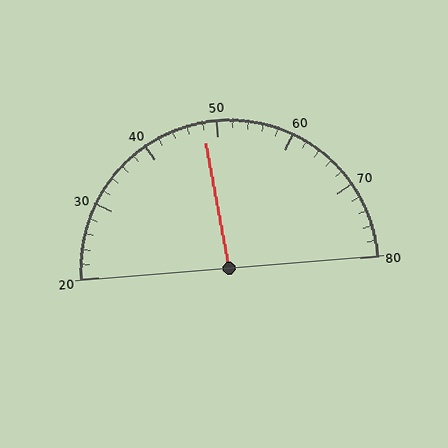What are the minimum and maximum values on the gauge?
The gauge ranges from 20 to 80.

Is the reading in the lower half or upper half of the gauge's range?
The reading is in the lower half of the range (20 to 80).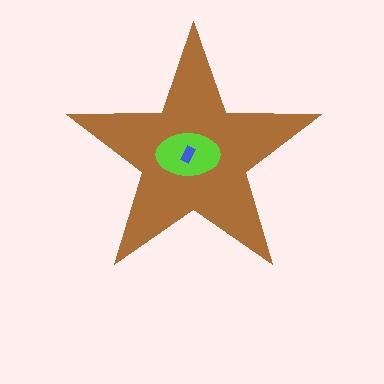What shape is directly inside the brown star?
The lime ellipse.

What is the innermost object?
The blue rectangle.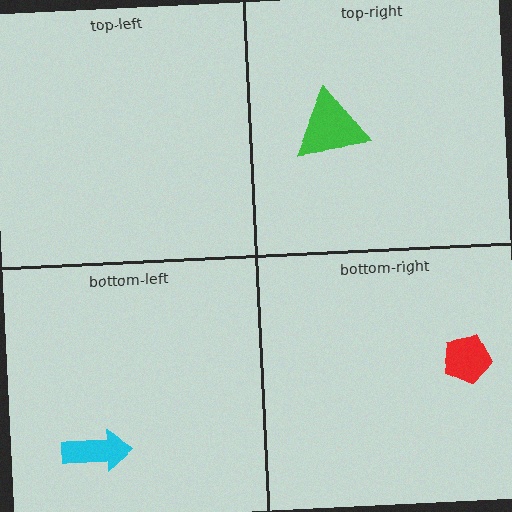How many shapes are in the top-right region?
1.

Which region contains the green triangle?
The top-right region.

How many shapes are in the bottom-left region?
1.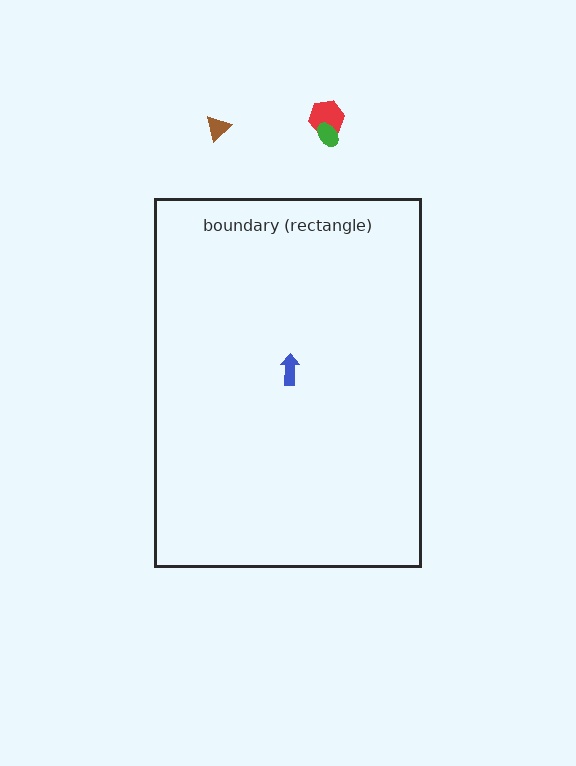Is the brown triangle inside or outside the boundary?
Outside.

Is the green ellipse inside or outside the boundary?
Outside.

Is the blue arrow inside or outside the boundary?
Inside.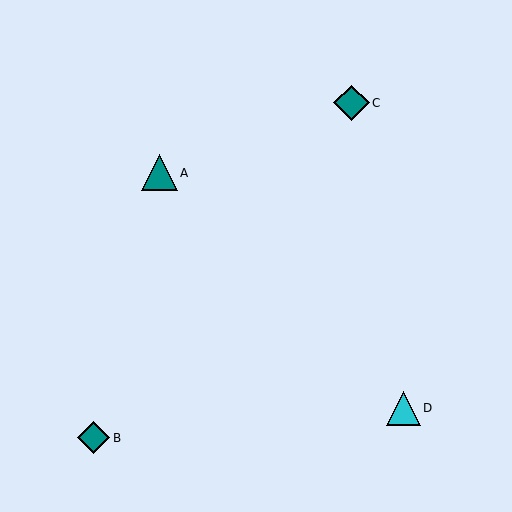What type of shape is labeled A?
Shape A is a teal triangle.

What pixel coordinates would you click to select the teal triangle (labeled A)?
Click at (160, 173) to select the teal triangle A.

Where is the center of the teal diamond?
The center of the teal diamond is at (94, 438).